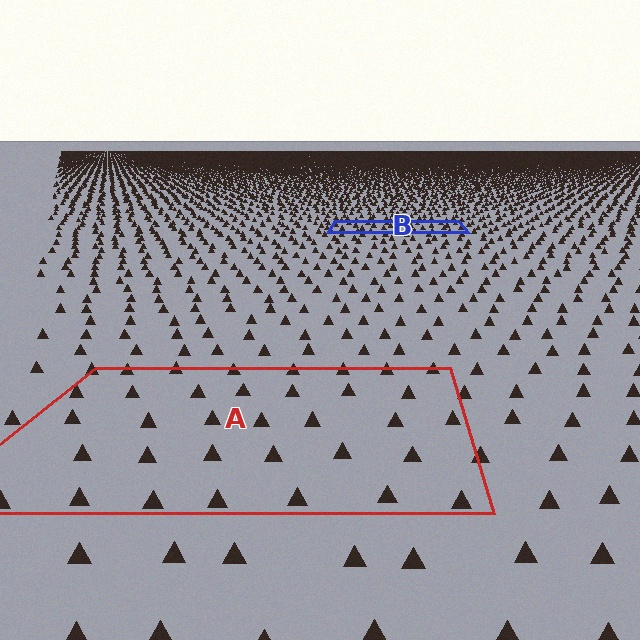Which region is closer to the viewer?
Region A is closer. The texture elements there are larger and more spread out.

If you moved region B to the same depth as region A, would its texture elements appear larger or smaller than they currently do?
They would appear larger. At a closer depth, the same texture elements are projected at a bigger on-screen size.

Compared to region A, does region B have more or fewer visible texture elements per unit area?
Region B has more texture elements per unit area — they are packed more densely because it is farther away.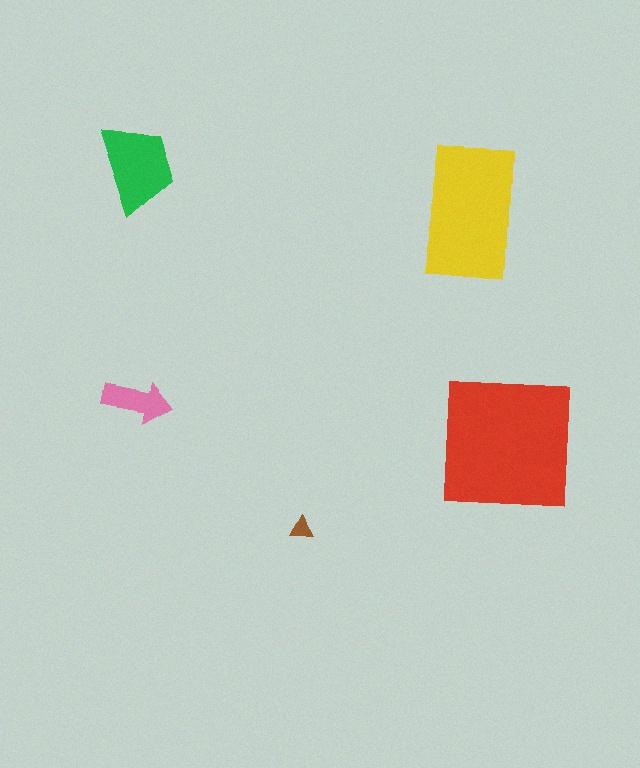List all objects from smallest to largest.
The brown triangle, the pink arrow, the green trapezoid, the yellow rectangle, the red square.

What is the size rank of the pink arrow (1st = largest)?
4th.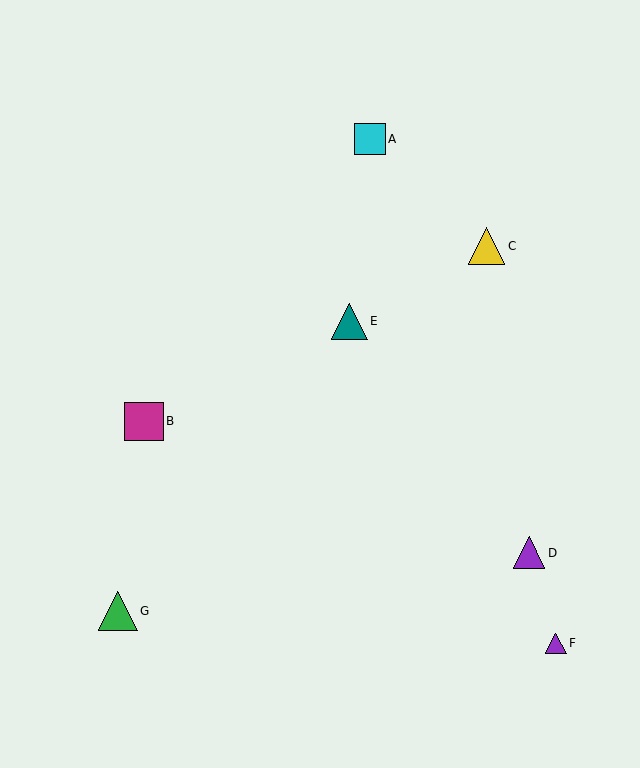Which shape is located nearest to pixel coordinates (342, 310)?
The teal triangle (labeled E) at (349, 321) is nearest to that location.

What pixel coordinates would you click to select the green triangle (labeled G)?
Click at (118, 611) to select the green triangle G.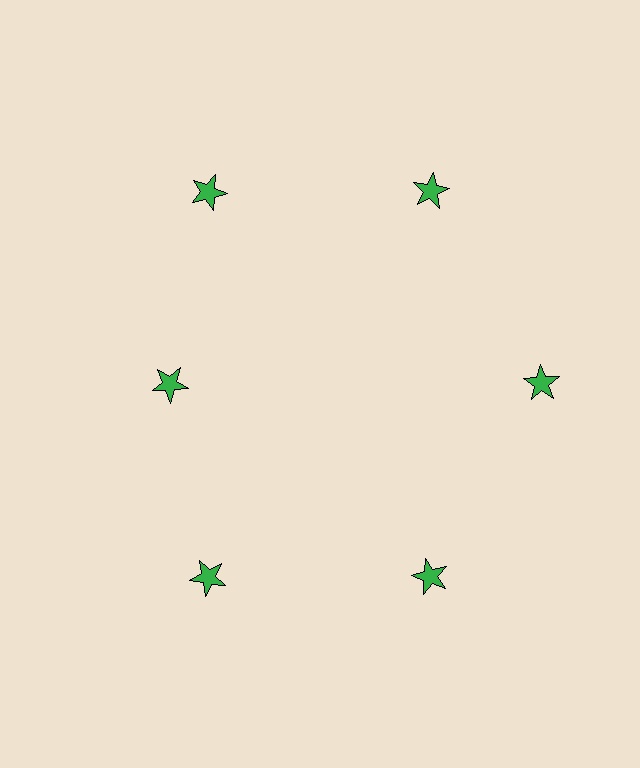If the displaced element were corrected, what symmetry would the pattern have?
It would have 6-fold rotational symmetry — the pattern would map onto itself every 60 degrees.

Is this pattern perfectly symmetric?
No. The 6 green stars are arranged in a ring, but one element near the 9 o'clock position is pulled inward toward the center, breaking the 6-fold rotational symmetry.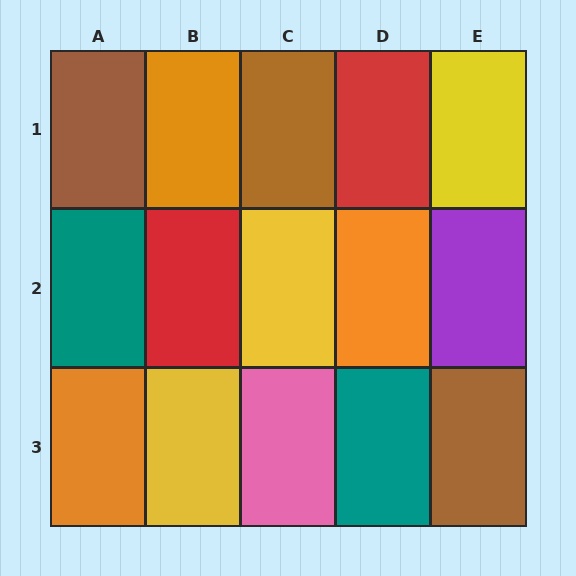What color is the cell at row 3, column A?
Orange.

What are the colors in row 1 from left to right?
Brown, orange, brown, red, yellow.